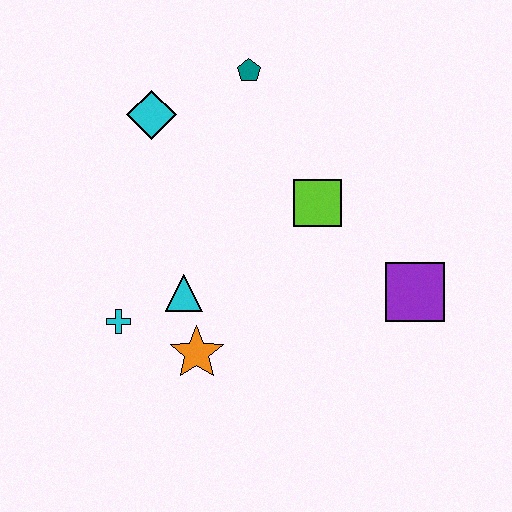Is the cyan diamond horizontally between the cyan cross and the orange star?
Yes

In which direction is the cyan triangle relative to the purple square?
The cyan triangle is to the left of the purple square.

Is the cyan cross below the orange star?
No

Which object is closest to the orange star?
The cyan triangle is closest to the orange star.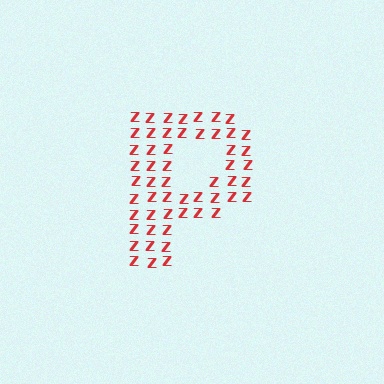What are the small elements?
The small elements are letter Z's.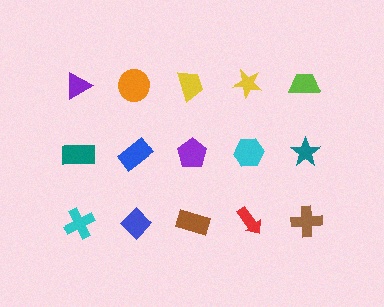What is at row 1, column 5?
A lime trapezoid.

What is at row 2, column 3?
A purple pentagon.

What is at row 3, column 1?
A cyan cross.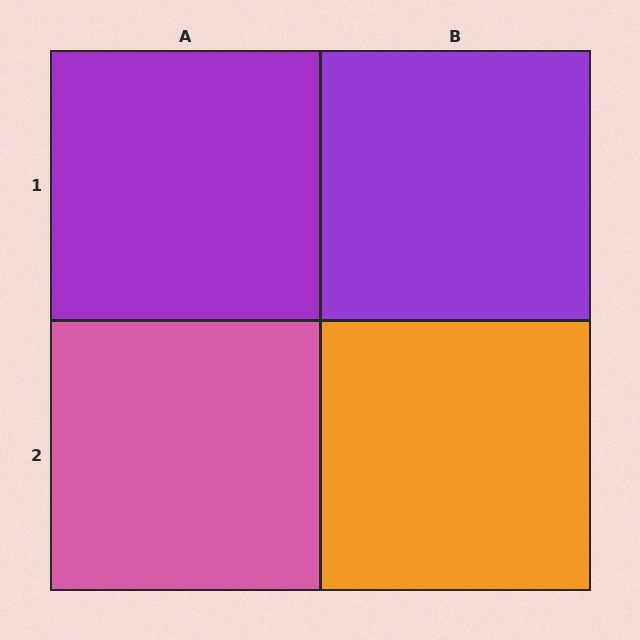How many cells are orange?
1 cell is orange.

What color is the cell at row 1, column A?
Purple.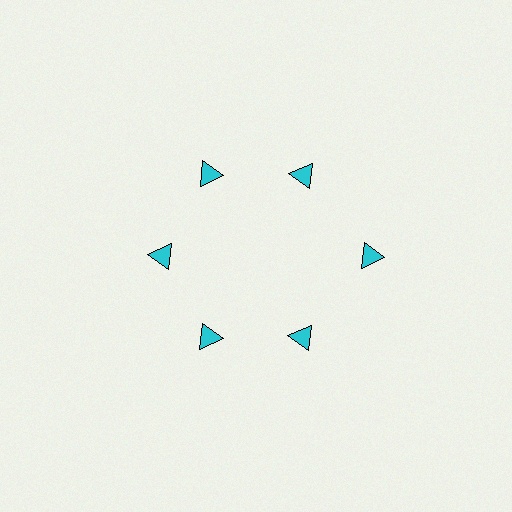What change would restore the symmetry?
The symmetry would be restored by moving it inward, back onto the ring so that all 6 triangles sit at equal angles and equal distance from the center.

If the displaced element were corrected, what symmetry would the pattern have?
It would have 6-fold rotational symmetry — the pattern would map onto itself every 60 degrees.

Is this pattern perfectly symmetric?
No. The 6 cyan triangles are arranged in a ring, but one element near the 3 o'clock position is pushed outward from the center, breaking the 6-fold rotational symmetry.